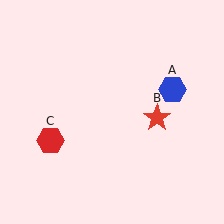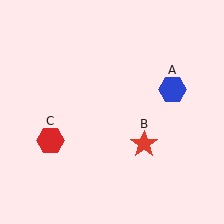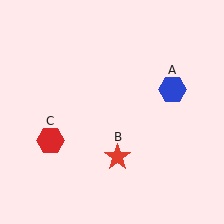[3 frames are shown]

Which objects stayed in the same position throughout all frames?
Blue hexagon (object A) and red hexagon (object C) remained stationary.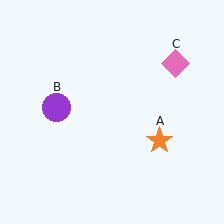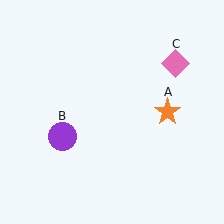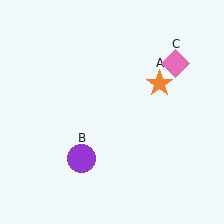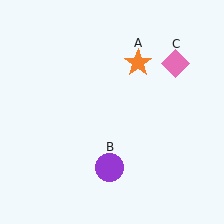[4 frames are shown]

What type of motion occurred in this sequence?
The orange star (object A), purple circle (object B) rotated counterclockwise around the center of the scene.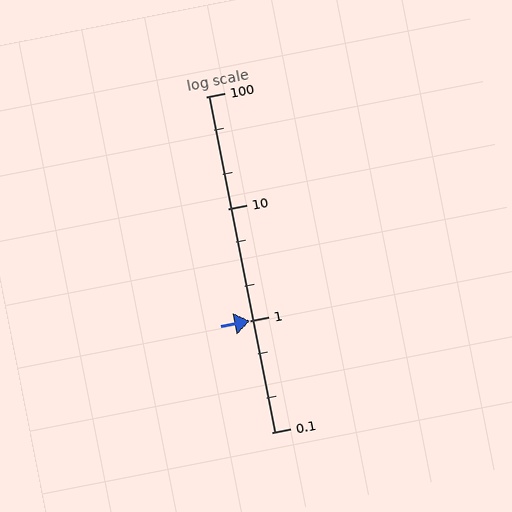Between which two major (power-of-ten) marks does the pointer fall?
The pointer is between 1 and 10.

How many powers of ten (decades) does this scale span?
The scale spans 3 decades, from 0.1 to 100.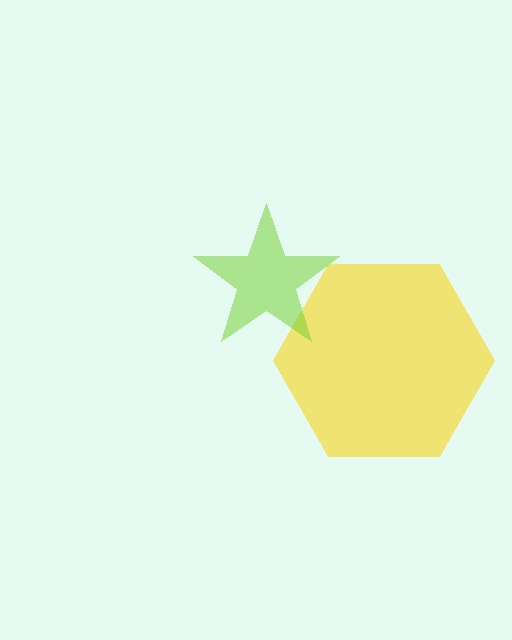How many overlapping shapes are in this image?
There are 2 overlapping shapes in the image.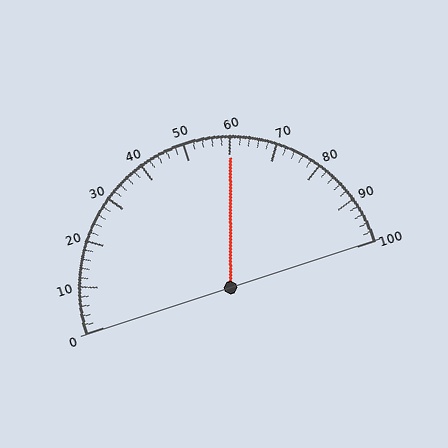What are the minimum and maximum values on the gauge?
The gauge ranges from 0 to 100.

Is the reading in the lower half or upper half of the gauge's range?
The reading is in the upper half of the range (0 to 100).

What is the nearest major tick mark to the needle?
The nearest major tick mark is 60.